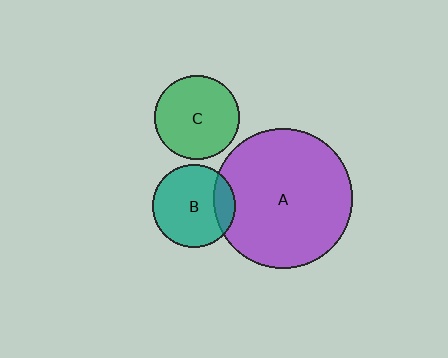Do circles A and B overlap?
Yes.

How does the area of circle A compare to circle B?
Approximately 2.9 times.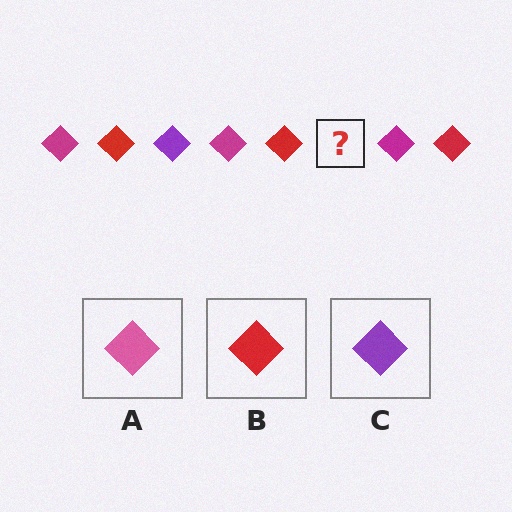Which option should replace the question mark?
Option C.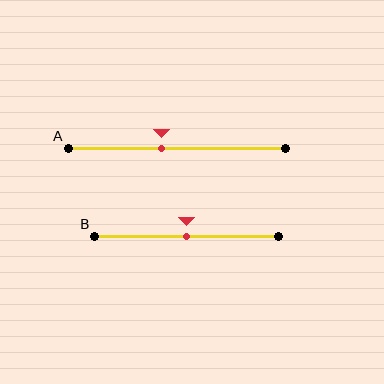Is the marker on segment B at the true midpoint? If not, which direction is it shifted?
Yes, the marker on segment B is at the true midpoint.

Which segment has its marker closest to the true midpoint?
Segment B has its marker closest to the true midpoint.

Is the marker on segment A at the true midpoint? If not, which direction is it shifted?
No, the marker on segment A is shifted to the left by about 7% of the segment length.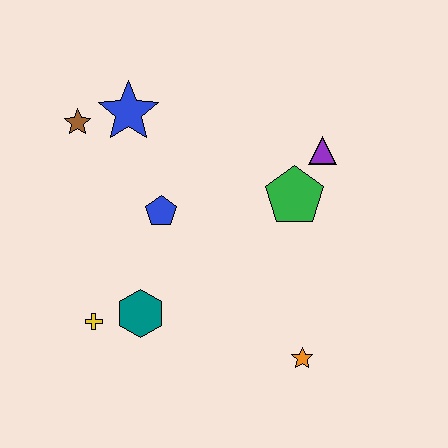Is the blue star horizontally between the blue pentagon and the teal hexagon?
No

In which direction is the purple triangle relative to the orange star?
The purple triangle is above the orange star.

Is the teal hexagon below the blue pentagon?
Yes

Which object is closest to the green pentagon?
The purple triangle is closest to the green pentagon.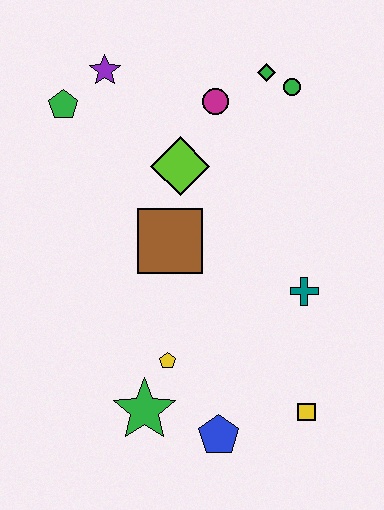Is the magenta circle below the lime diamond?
No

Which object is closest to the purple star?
The green pentagon is closest to the purple star.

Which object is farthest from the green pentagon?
The yellow square is farthest from the green pentagon.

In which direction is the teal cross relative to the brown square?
The teal cross is to the right of the brown square.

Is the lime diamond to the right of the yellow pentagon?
Yes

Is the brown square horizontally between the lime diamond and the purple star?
Yes